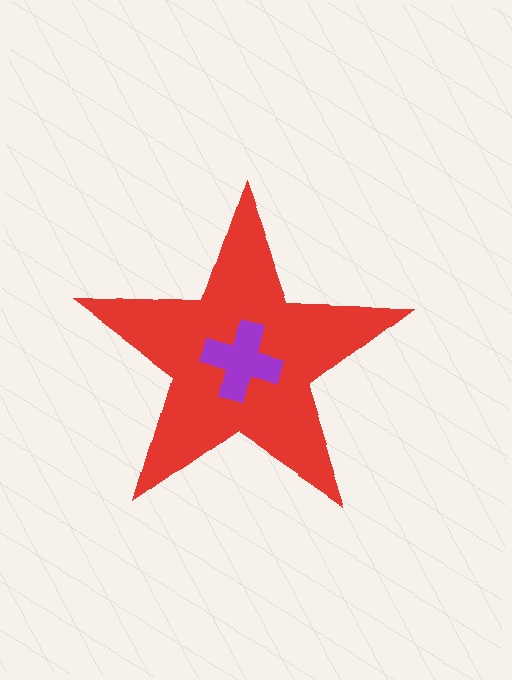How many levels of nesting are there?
2.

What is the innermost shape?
The purple cross.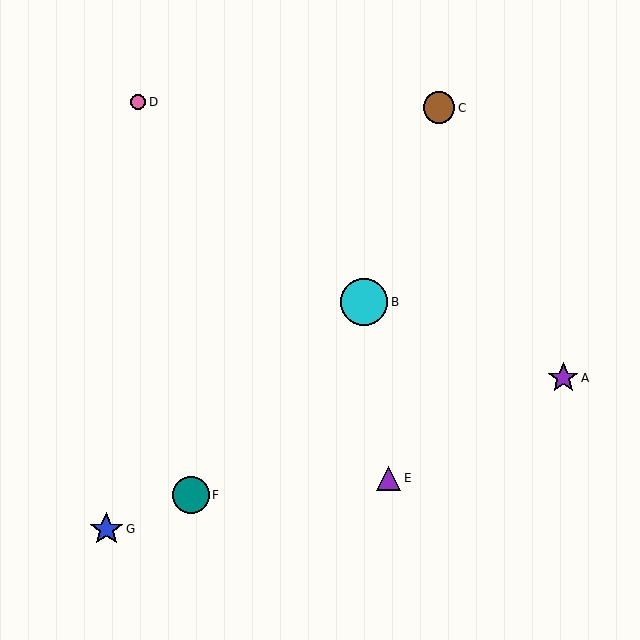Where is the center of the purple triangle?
The center of the purple triangle is at (389, 478).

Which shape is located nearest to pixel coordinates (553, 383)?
The purple star (labeled A) at (563, 378) is nearest to that location.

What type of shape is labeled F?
Shape F is a teal circle.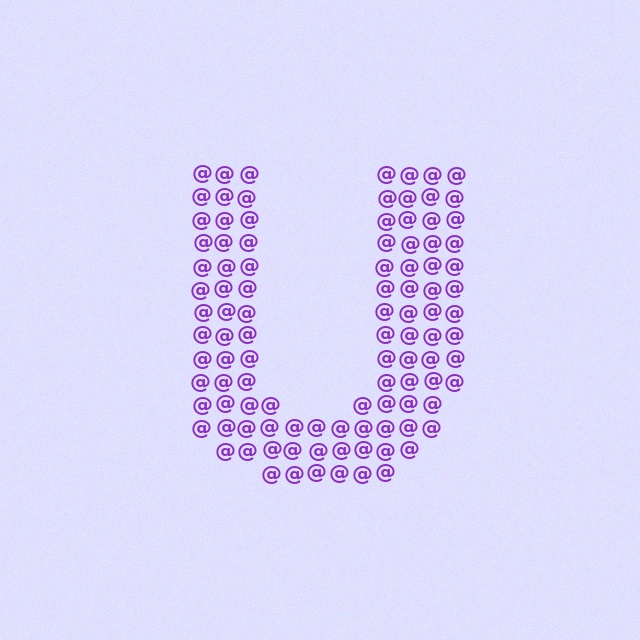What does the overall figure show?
The overall figure shows the letter U.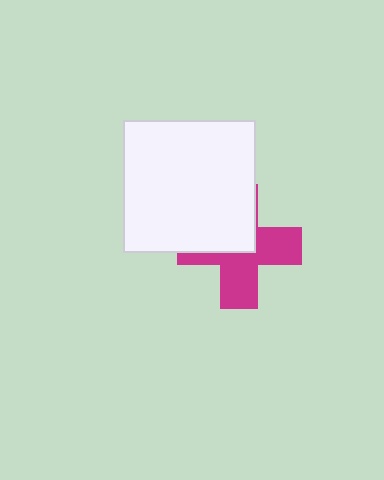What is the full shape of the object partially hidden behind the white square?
The partially hidden object is a magenta cross.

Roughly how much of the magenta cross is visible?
About half of it is visible (roughly 55%).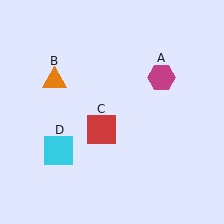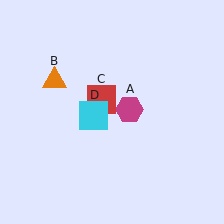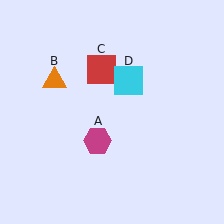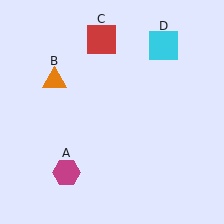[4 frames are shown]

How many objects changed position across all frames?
3 objects changed position: magenta hexagon (object A), red square (object C), cyan square (object D).